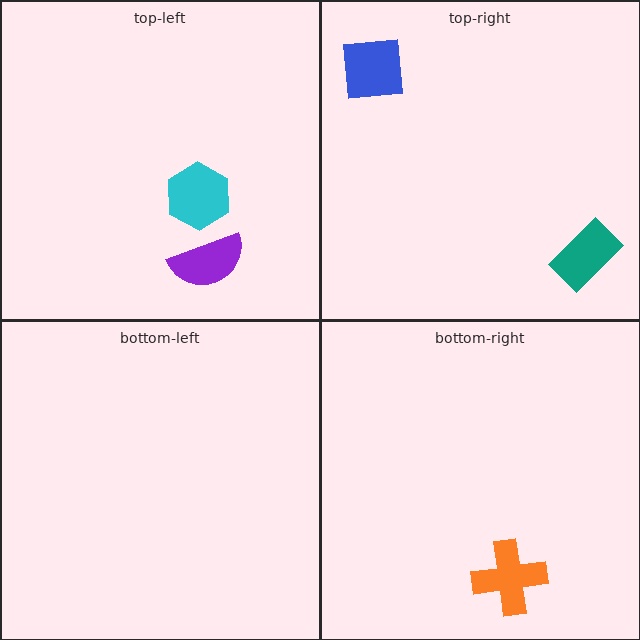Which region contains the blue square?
The top-right region.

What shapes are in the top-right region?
The teal rectangle, the blue square.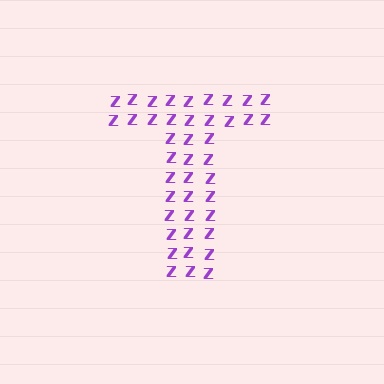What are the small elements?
The small elements are letter Z's.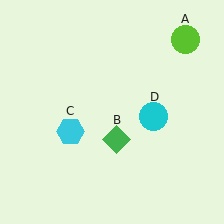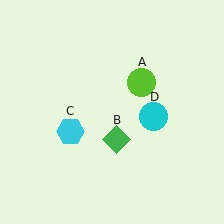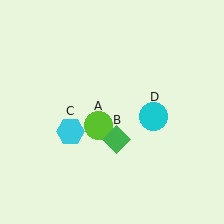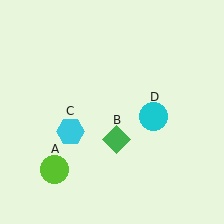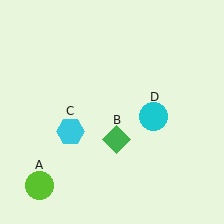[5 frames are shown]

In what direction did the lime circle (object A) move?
The lime circle (object A) moved down and to the left.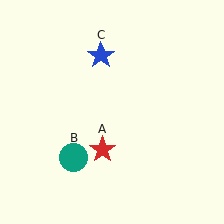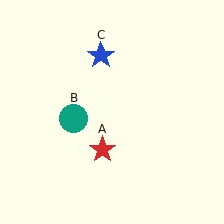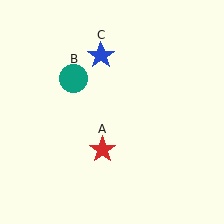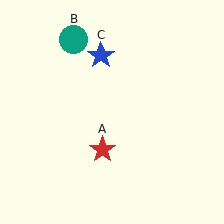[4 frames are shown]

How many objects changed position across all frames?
1 object changed position: teal circle (object B).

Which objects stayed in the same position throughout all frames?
Red star (object A) and blue star (object C) remained stationary.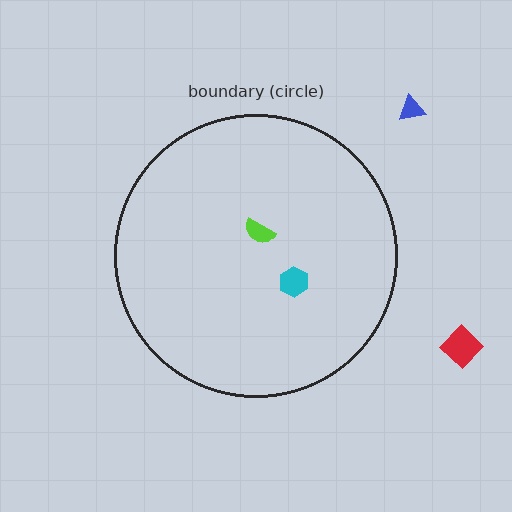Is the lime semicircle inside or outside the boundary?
Inside.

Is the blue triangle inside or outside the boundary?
Outside.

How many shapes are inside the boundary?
2 inside, 2 outside.